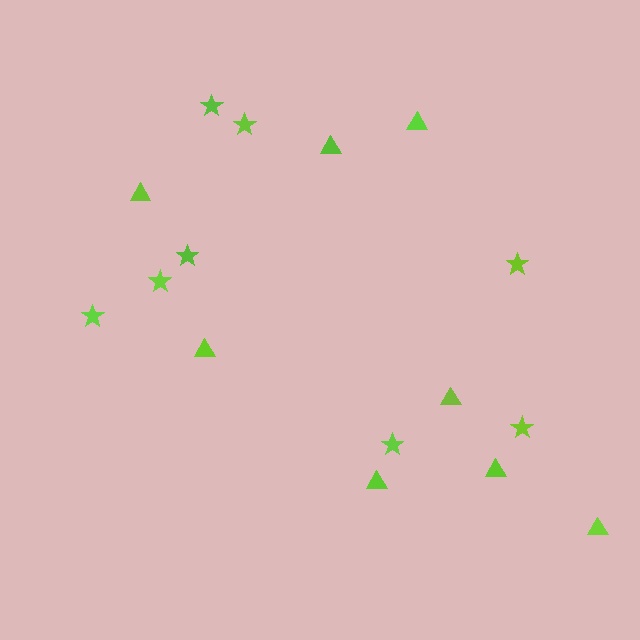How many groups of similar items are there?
There are 2 groups: one group of stars (8) and one group of triangles (8).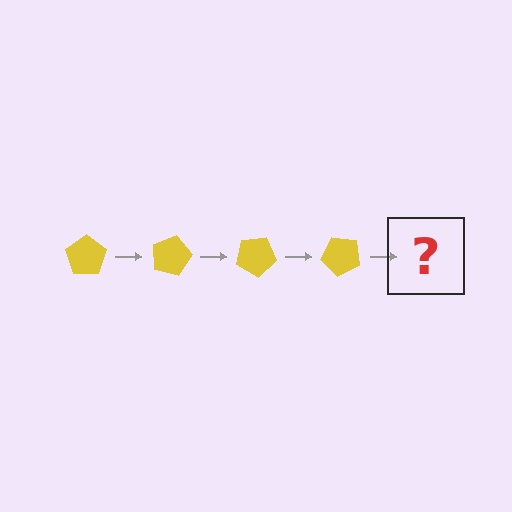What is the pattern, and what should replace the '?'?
The pattern is that the pentagon rotates 15 degrees each step. The '?' should be a yellow pentagon rotated 60 degrees.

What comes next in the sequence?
The next element should be a yellow pentagon rotated 60 degrees.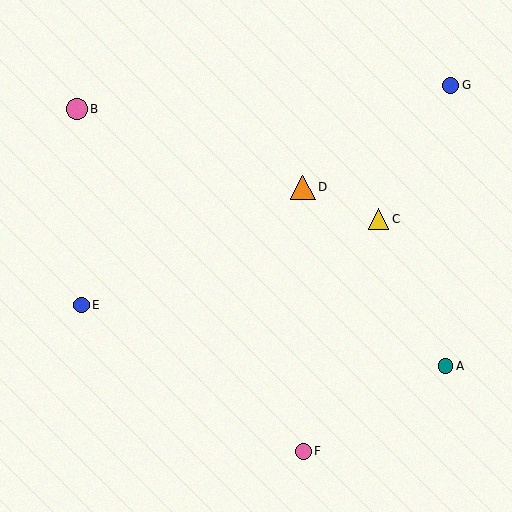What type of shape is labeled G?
Shape G is a blue circle.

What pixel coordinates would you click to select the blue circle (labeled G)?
Click at (451, 85) to select the blue circle G.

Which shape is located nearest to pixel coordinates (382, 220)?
The yellow triangle (labeled C) at (378, 219) is nearest to that location.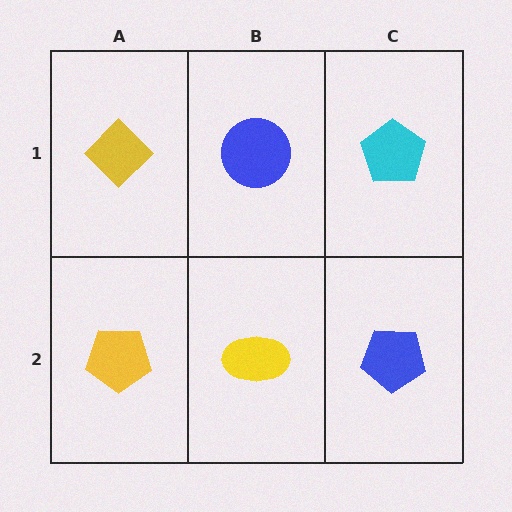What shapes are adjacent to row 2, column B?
A blue circle (row 1, column B), a yellow pentagon (row 2, column A), a blue pentagon (row 2, column C).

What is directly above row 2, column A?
A yellow diamond.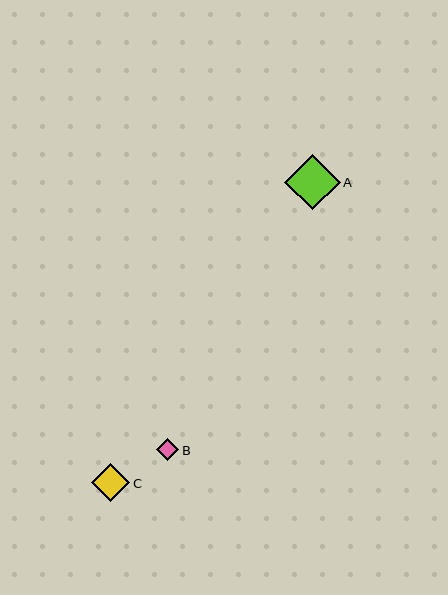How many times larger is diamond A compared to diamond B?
Diamond A is approximately 2.5 times the size of diamond B.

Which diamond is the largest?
Diamond A is the largest with a size of approximately 55 pixels.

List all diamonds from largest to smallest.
From largest to smallest: A, C, B.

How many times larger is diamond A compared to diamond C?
Diamond A is approximately 1.4 times the size of diamond C.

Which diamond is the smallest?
Diamond B is the smallest with a size of approximately 22 pixels.